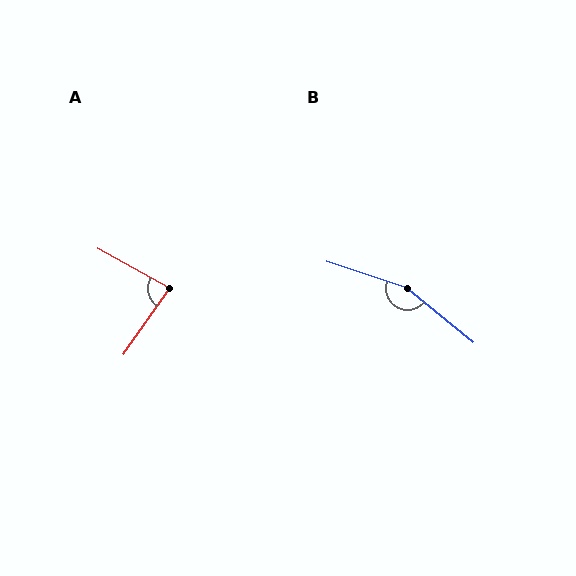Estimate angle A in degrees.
Approximately 84 degrees.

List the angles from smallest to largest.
A (84°), B (158°).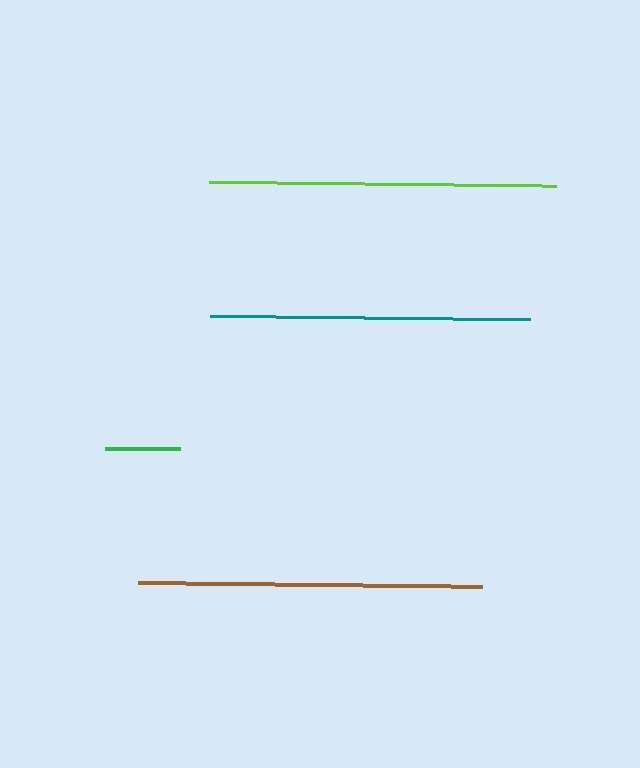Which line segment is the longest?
The lime line is the longest at approximately 347 pixels.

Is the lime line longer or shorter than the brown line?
The lime line is longer than the brown line.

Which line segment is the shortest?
The green line is the shortest at approximately 75 pixels.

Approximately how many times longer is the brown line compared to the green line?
The brown line is approximately 4.6 times the length of the green line.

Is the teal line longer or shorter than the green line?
The teal line is longer than the green line.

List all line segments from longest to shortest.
From longest to shortest: lime, brown, teal, green.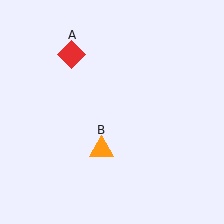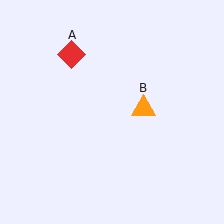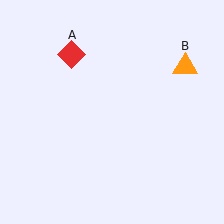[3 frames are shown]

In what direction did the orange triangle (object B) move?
The orange triangle (object B) moved up and to the right.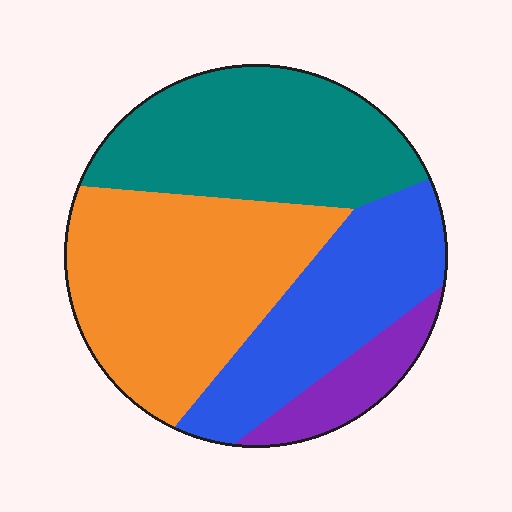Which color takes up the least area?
Purple, at roughly 10%.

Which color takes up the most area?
Orange, at roughly 35%.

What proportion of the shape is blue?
Blue covers roughly 25% of the shape.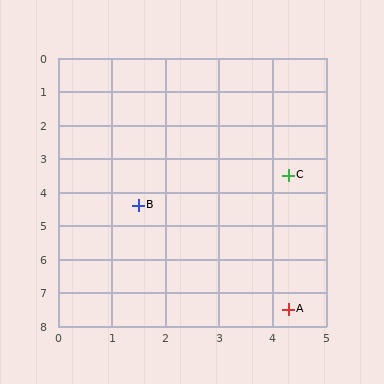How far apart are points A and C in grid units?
Points A and C are about 4.0 grid units apart.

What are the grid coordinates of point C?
Point C is at approximately (4.3, 3.5).